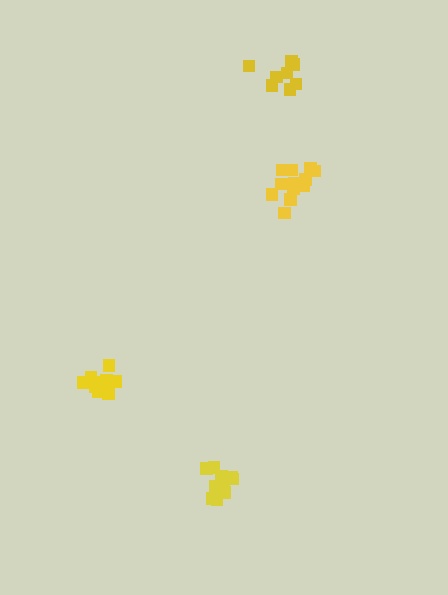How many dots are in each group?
Group 1: 10 dots, Group 2: 8 dots, Group 3: 12 dots, Group 4: 10 dots (40 total).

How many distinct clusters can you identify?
There are 4 distinct clusters.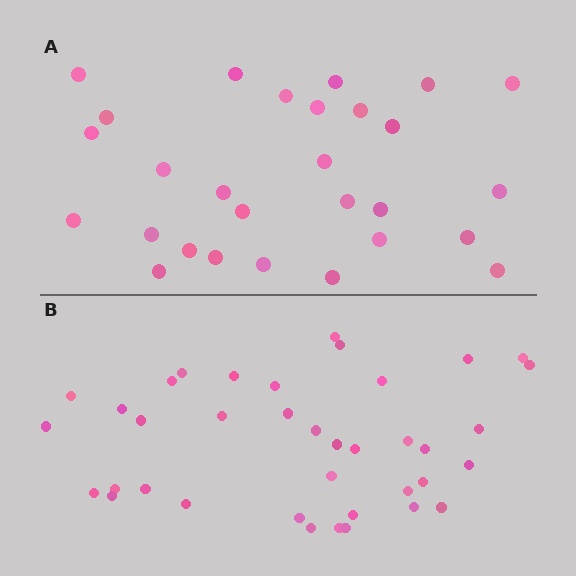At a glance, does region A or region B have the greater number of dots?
Region B (the bottom region) has more dots.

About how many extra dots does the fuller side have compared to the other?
Region B has roughly 10 or so more dots than region A.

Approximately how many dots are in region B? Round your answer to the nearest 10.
About 40 dots. (The exact count is 38, which rounds to 40.)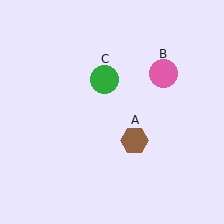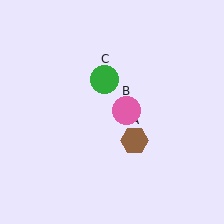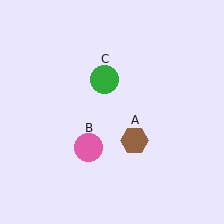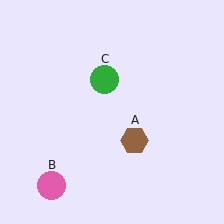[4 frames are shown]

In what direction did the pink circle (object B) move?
The pink circle (object B) moved down and to the left.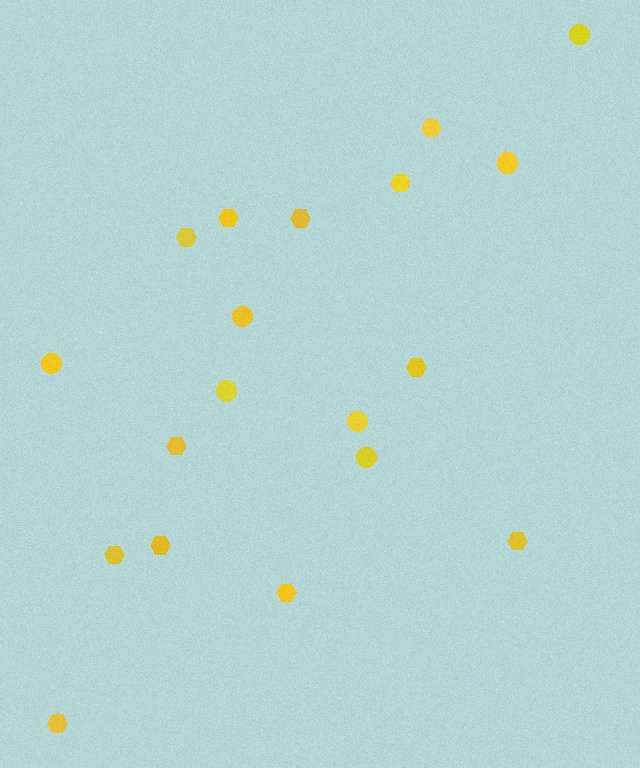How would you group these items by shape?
There are 2 groups: one group of circles (7) and one group of hexagons (12).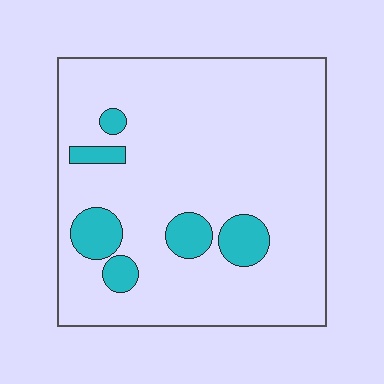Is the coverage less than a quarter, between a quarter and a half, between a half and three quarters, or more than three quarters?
Less than a quarter.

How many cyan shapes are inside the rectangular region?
6.